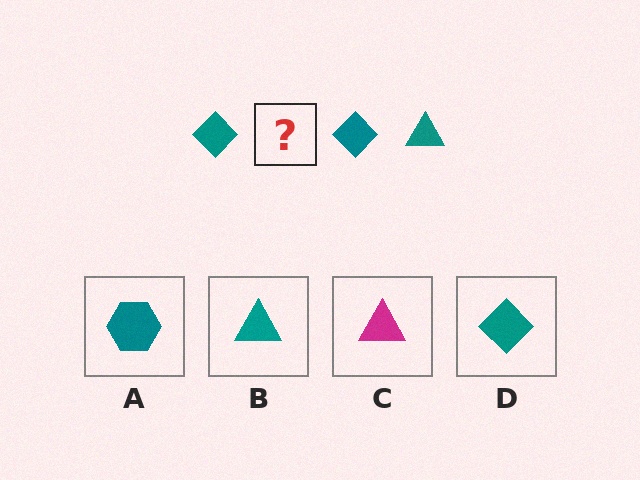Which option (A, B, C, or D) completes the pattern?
B.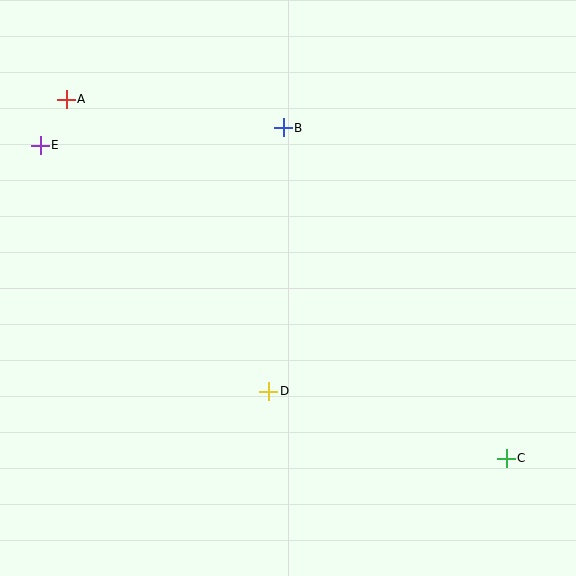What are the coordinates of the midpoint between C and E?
The midpoint between C and E is at (273, 302).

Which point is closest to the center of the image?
Point D at (269, 391) is closest to the center.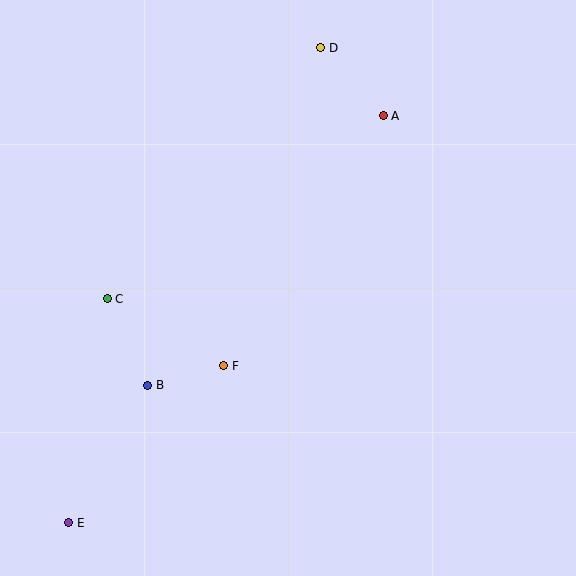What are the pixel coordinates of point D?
Point D is at (321, 48).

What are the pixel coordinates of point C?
Point C is at (107, 299).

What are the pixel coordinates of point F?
Point F is at (224, 366).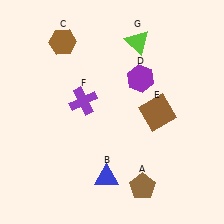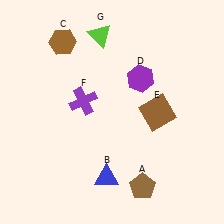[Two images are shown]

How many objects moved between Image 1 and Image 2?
1 object moved between the two images.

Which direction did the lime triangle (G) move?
The lime triangle (G) moved left.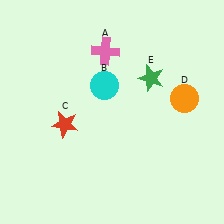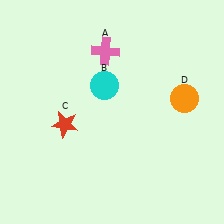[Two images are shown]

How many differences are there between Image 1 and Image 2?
There is 1 difference between the two images.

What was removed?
The green star (E) was removed in Image 2.